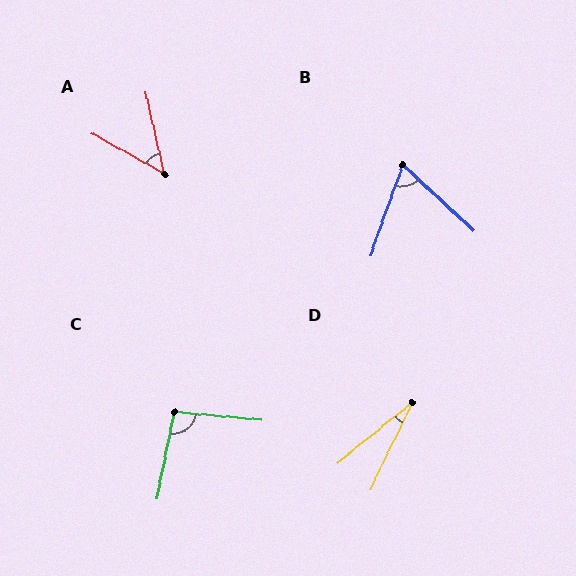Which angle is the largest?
C, at approximately 96 degrees.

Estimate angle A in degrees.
Approximately 48 degrees.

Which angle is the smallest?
D, at approximately 25 degrees.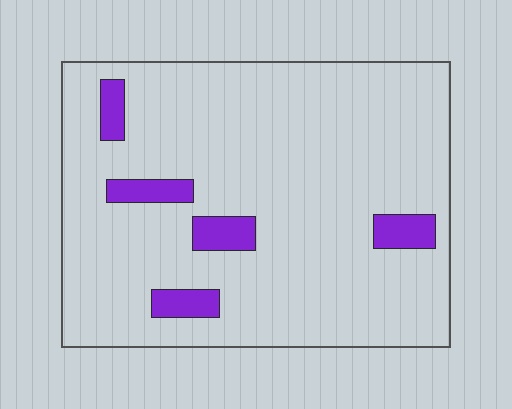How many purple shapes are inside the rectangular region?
5.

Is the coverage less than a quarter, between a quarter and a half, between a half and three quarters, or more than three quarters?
Less than a quarter.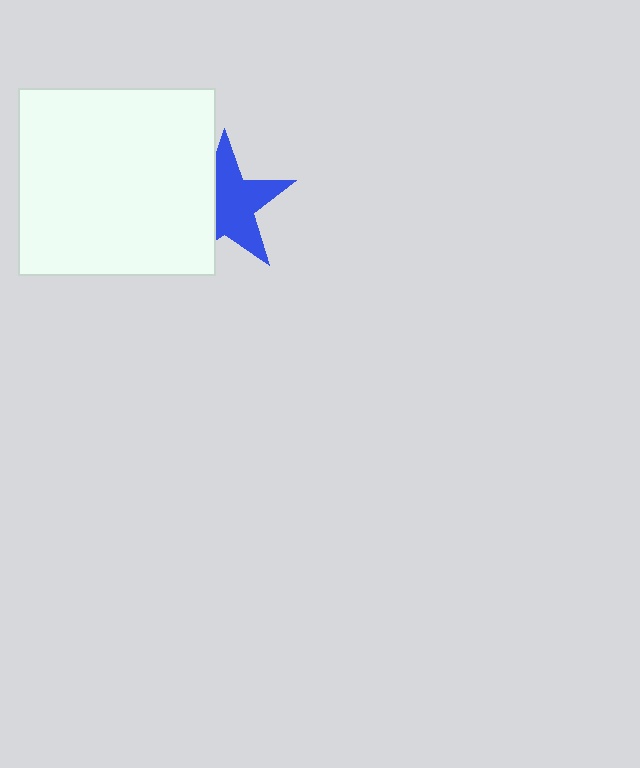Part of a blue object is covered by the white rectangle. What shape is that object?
It is a star.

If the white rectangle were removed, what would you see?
You would see the complete blue star.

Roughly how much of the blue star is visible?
About half of it is visible (roughly 63%).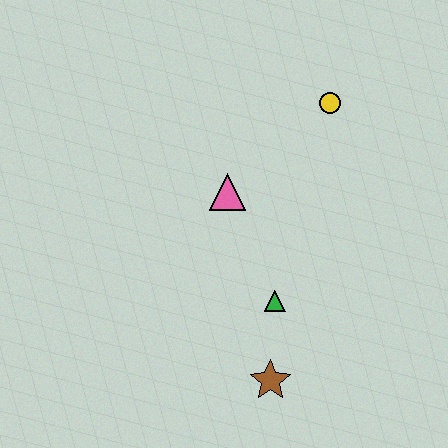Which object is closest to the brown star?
The green triangle is closest to the brown star.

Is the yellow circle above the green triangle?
Yes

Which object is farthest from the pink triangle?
The brown star is farthest from the pink triangle.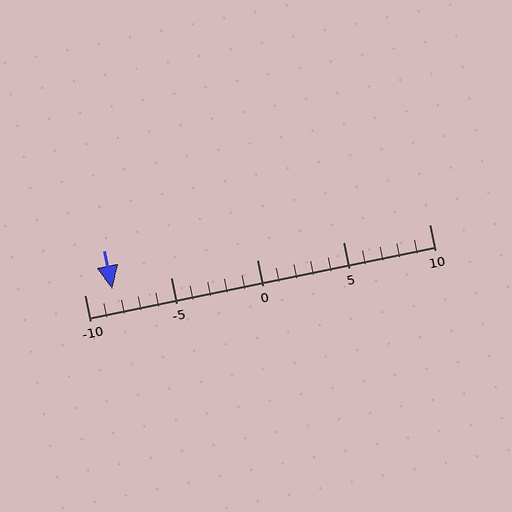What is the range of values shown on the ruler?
The ruler shows values from -10 to 10.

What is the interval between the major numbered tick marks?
The major tick marks are spaced 5 units apart.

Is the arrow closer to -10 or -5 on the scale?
The arrow is closer to -10.